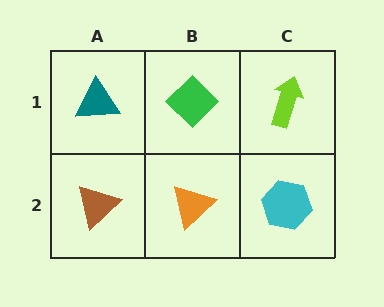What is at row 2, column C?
A cyan hexagon.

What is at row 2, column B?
An orange triangle.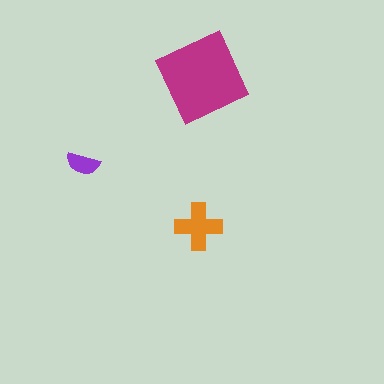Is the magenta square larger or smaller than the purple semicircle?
Larger.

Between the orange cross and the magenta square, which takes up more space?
The magenta square.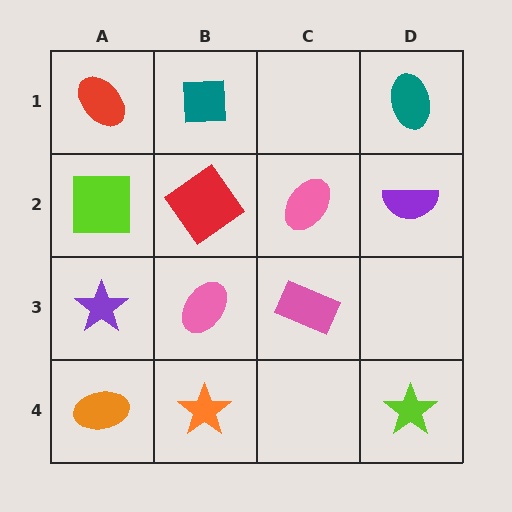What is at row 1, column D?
A teal ellipse.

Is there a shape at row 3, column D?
No, that cell is empty.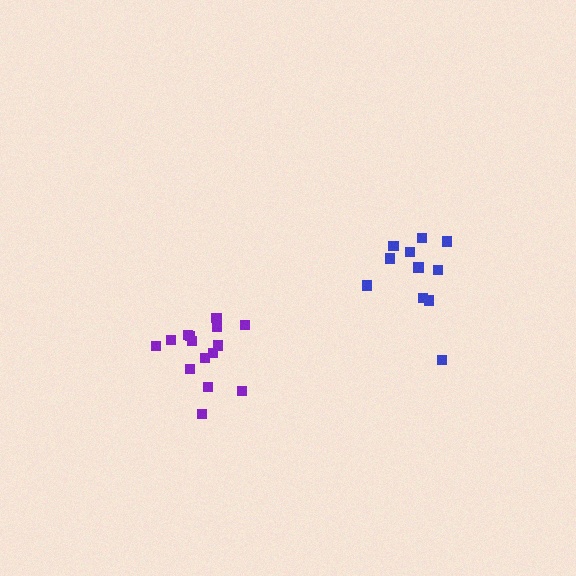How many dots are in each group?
Group 1: 11 dots, Group 2: 15 dots (26 total).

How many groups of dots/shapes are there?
There are 2 groups.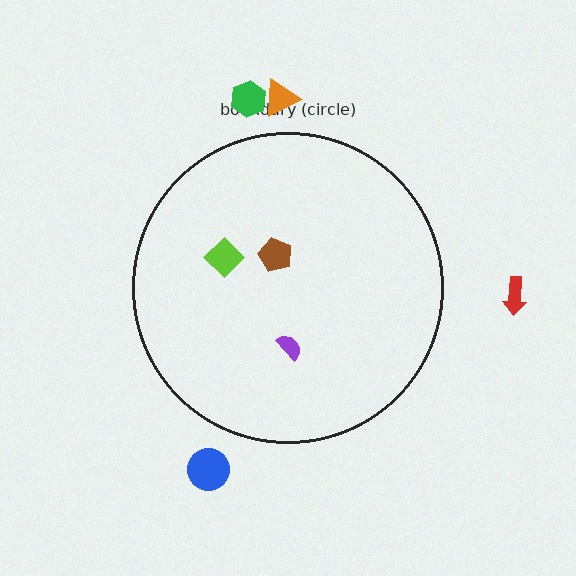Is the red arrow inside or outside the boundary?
Outside.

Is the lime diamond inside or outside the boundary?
Inside.